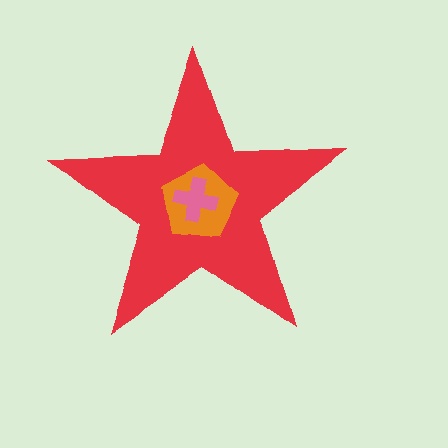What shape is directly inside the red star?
The orange pentagon.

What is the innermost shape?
The pink cross.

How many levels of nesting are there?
3.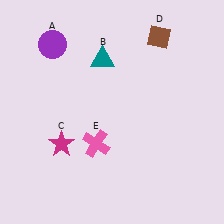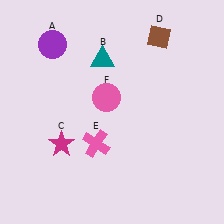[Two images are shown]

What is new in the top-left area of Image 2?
A pink circle (F) was added in the top-left area of Image 2.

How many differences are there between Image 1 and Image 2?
There is 1 difference between the two images.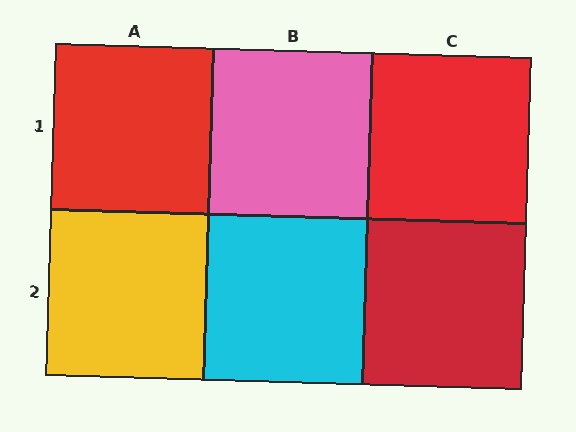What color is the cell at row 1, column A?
Red.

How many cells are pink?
1 cell is pink.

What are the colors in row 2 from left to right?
Yellow, cyan, red.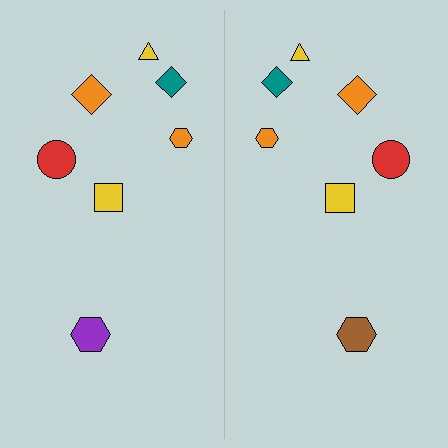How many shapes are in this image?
There are 14 shapes in this image.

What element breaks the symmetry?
The brown hexagon on the right side breaks the symmetry — its mirror counterpart is purple.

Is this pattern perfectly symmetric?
No, the pattern is not perfectly symmetric. The brown hexagon on the right side breaks the symmetry — its mirror counterpart is purple.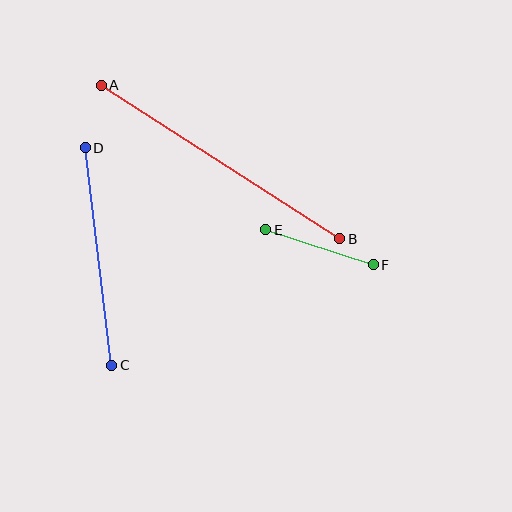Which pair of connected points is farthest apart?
Points A and B are farthest apart.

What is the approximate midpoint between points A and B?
The midpoint is at approximately (220, 162) pixels.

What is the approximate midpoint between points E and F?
The midpoint is at approximately (320, 247) pixels.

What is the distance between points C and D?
The distance is approximately 219 pixels.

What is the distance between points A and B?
The distance is approximately 284 pixels.